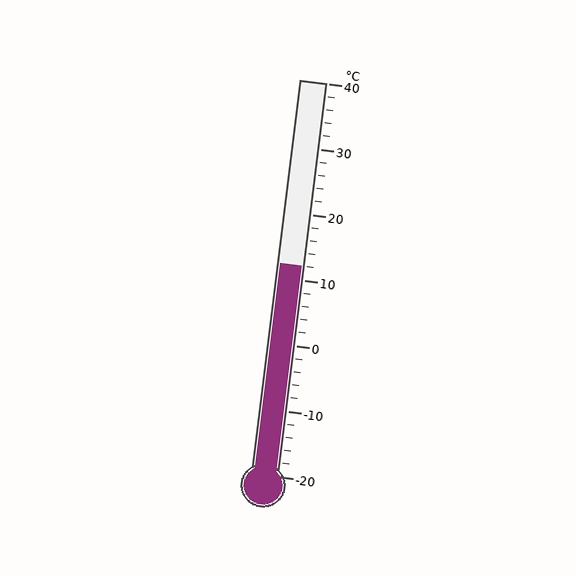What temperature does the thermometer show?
The thermometer shows approximately 12°C.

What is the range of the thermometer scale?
The thermometer scale ranges from -20°C to 40°C.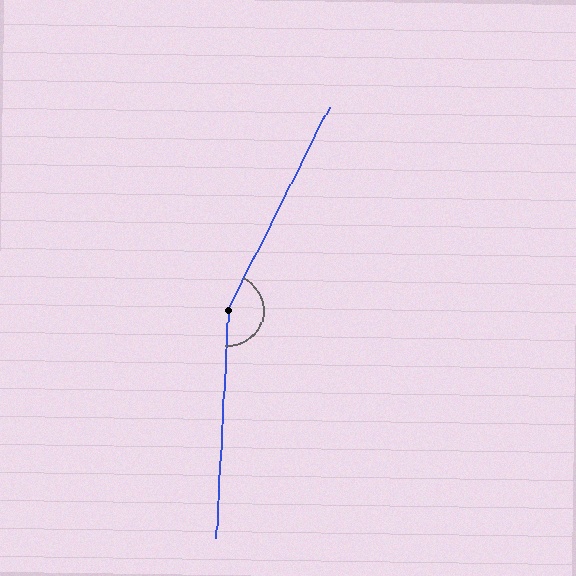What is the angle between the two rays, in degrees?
Approximately 157 degrees.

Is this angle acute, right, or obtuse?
It is obtuse.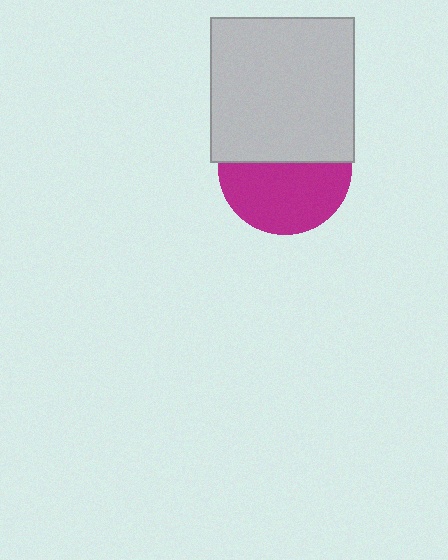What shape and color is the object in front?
The object in front is a light gray square.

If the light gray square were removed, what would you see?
You would see the complete magenta circle.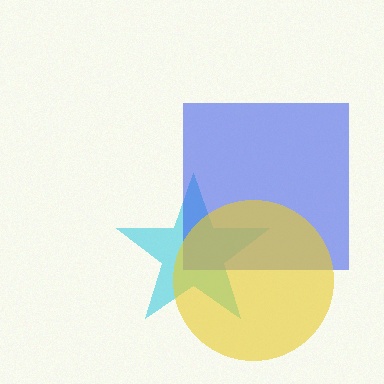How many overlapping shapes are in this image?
There are 3 overlapping shapes in the image.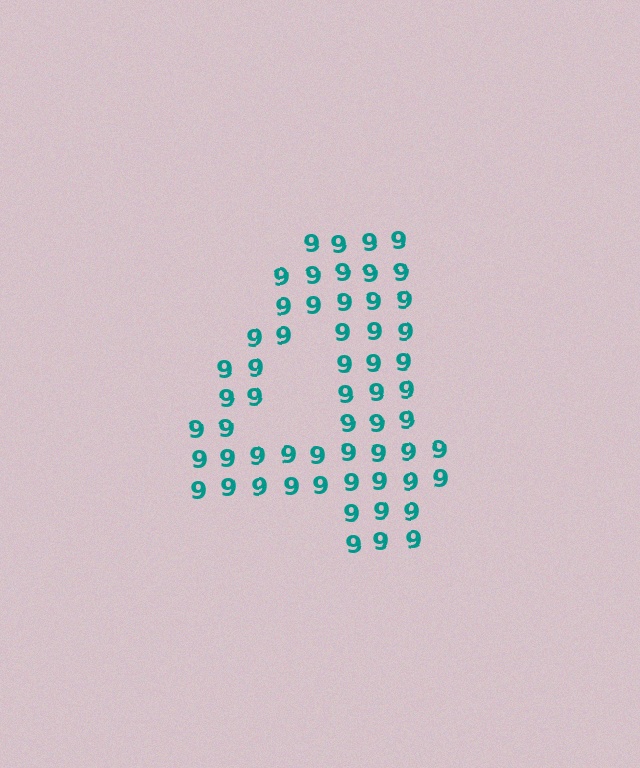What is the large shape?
The large shape is the digit 4.